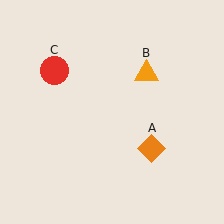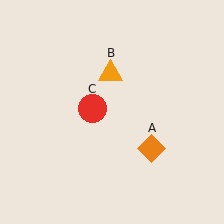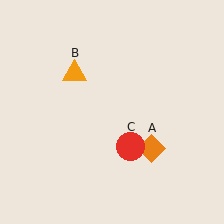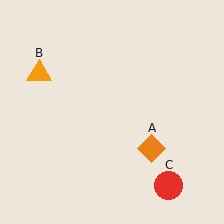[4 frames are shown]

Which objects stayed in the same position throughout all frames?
Orange diamond (object A) remained stationary.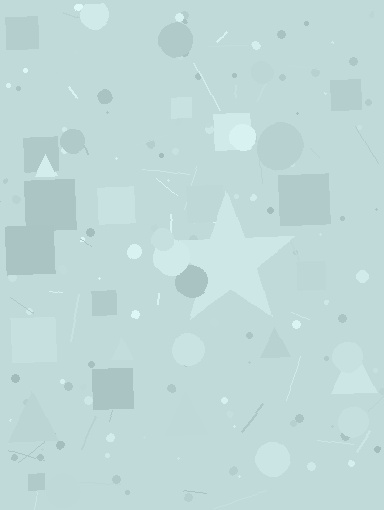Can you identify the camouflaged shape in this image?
The camouflaged shape is a star.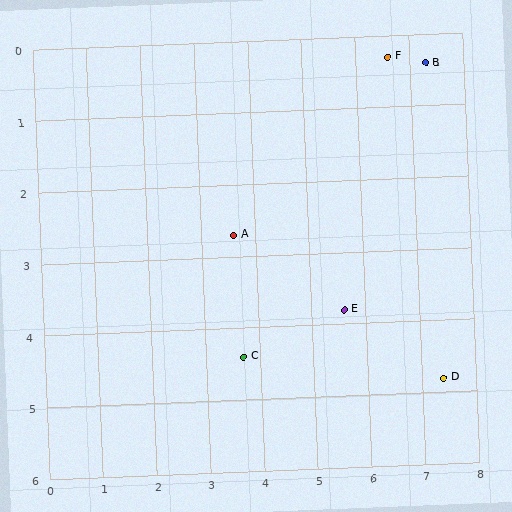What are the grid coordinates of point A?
Point A is at approximately (3.6, 2.7).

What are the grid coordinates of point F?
Point F is at approximately (6.6, 0.3).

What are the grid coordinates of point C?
Point C is at approximately (3.7, 4.4).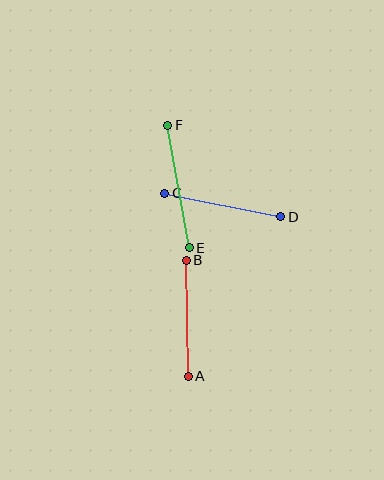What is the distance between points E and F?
The distance is approximately 124 pixels.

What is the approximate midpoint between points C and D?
The midpoint is at approximately (223, 205) pixels.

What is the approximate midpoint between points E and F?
The midpoint is at approximately (178, 187) pixels.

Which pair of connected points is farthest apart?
Points E and F are farthest apart.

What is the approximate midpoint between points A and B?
The midpoint is at approximately (187, 318) pixels.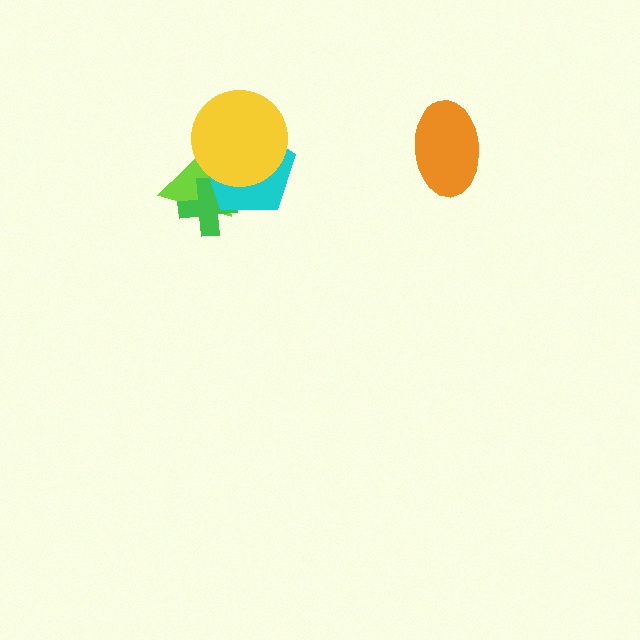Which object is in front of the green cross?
The cyan pentagon is in front of the green cross.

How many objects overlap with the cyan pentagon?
3 objects overlap with the cyan pentagon.